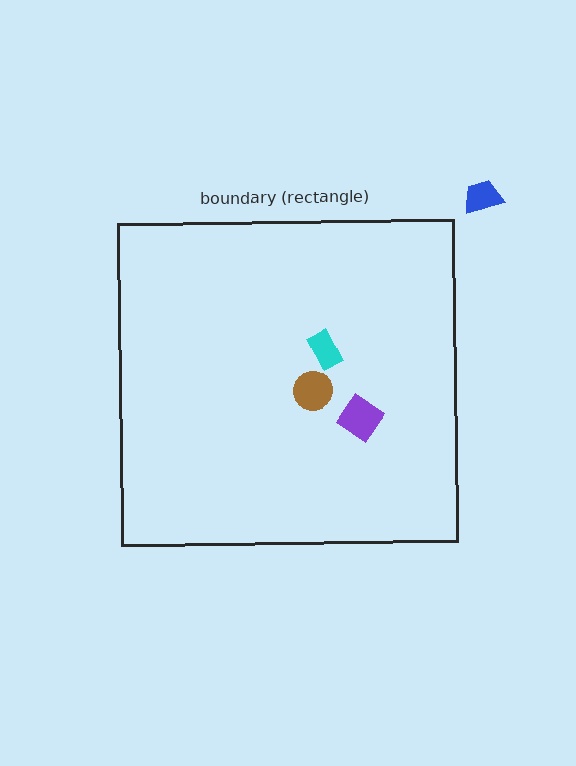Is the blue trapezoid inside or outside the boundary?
Outside.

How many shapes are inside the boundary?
3 inside, 1 outside.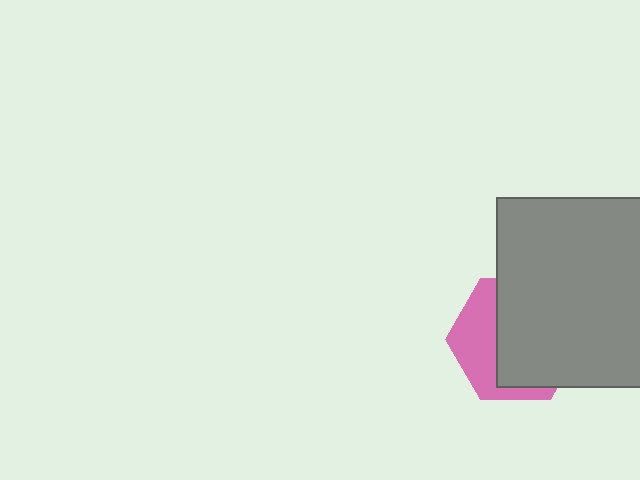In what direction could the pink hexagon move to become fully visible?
The pink hexagon could move left. That would shift it out from behind the gray square entirely.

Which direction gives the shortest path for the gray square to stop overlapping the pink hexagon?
Moving right gives the shortest separation.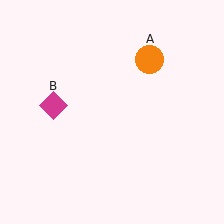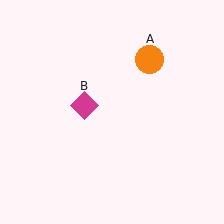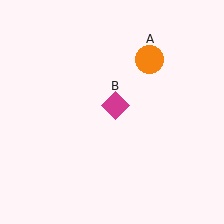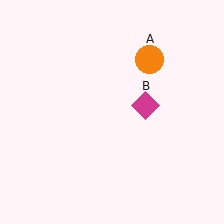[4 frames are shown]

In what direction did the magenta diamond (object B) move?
The magenta diamond (object B) moved right.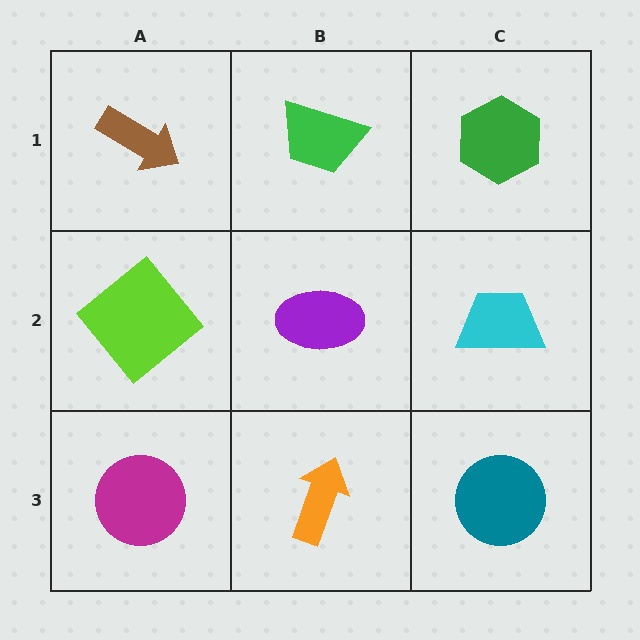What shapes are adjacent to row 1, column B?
A purple ellipse (row 2, column B), a brown arrow (row 1, column A), a green hexagon (row 1, column C).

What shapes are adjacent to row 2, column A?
A brown arrow (row 1, column A), a magenta circle (row 3, column A), a purple ellipse (row 2, column B).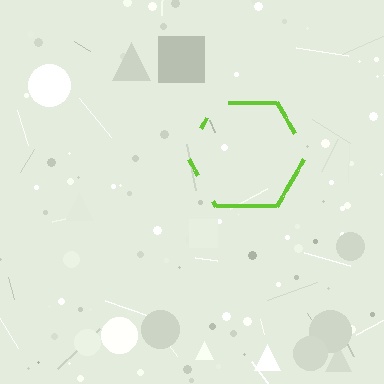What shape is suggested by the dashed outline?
The dashed outline suggests a hexagon.